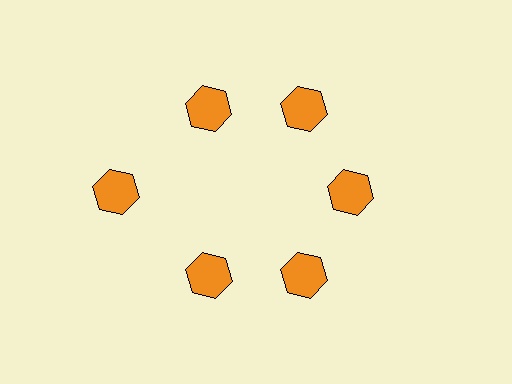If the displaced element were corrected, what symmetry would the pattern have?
It would have 6-fold rotational symmetry — the pattern would map onto itself every 60 degrees.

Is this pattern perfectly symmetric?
No. The 6 orange hexagons are arranged in a ring, but one element near the 9 o'clock position is pushed outward from the center, breaking the 6-fold rotational symmetry.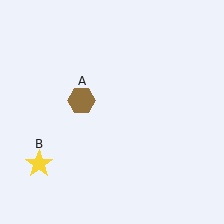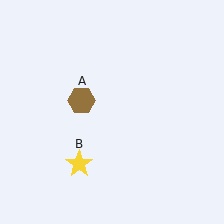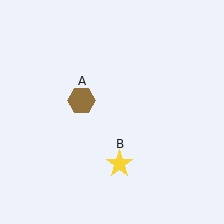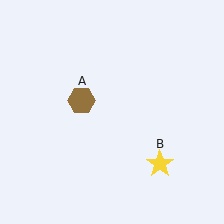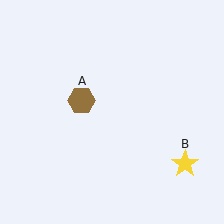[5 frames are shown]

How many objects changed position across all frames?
1 object changed position: yellow star (object B).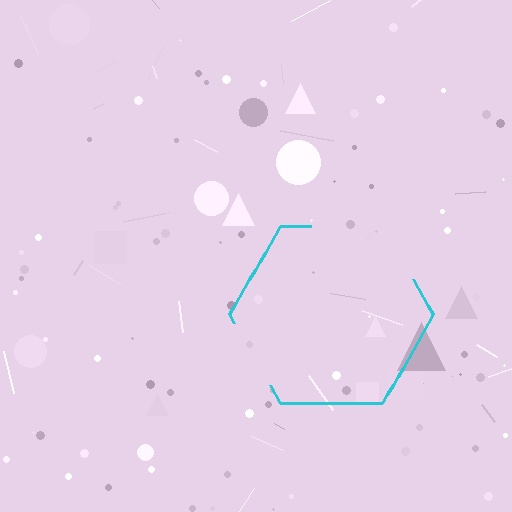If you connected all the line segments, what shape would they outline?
They would outline a hexagon.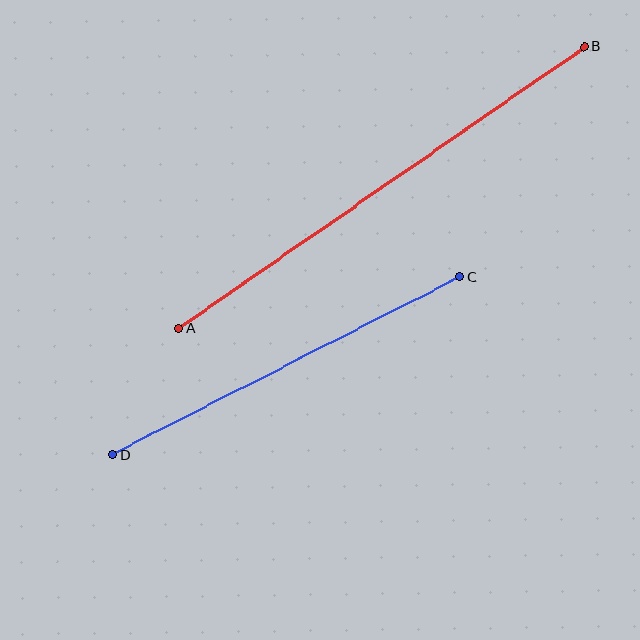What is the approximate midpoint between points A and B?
The midpoint is at approximately (382, 188) pixels.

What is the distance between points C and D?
The distance is approximately 390 pixels.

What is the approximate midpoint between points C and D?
The midpoint is at approximately (286, 366) pixels.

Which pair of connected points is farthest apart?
Points A and B are farthest apart.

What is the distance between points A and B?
The distance is approximately 494 pixels.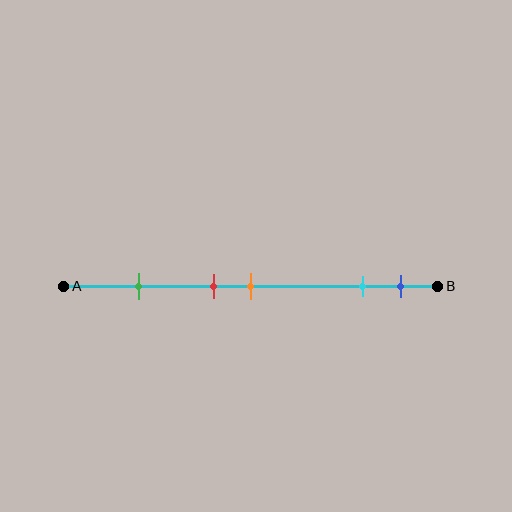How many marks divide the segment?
There are 5 marks dividing the segment.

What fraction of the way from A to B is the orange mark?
The orange mark is approximately 50% (0.5) of the way from A to B.